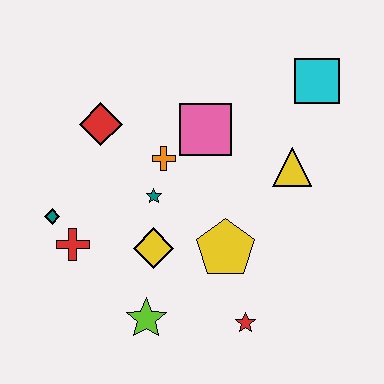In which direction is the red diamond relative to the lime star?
The red diamond is above the lime star.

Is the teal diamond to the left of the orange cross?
Yes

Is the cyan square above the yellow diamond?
Yes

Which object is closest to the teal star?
The orange cross is closest to the teal star.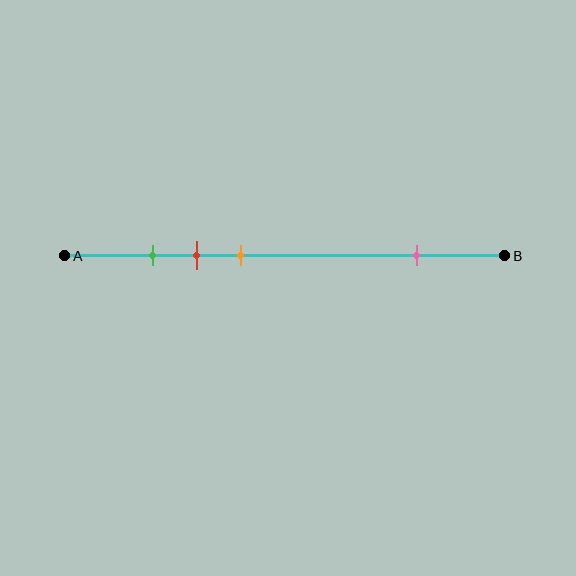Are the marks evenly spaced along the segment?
No, the marks are not evenly spaced.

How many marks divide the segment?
There are 4 marks dividing the segment.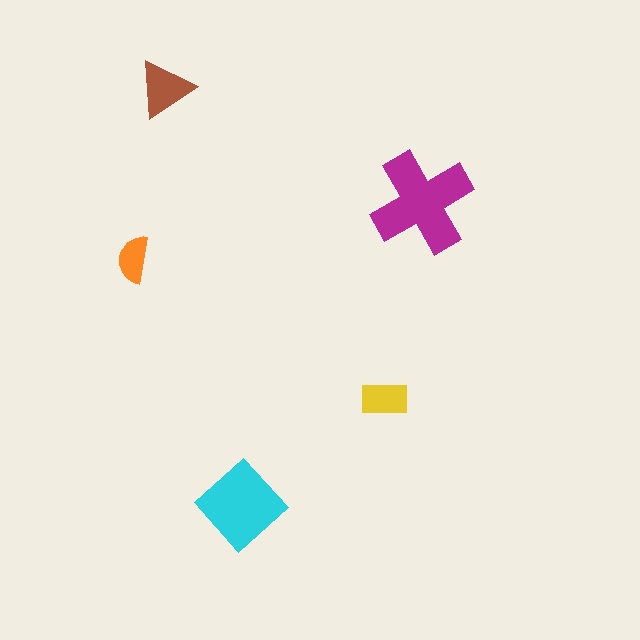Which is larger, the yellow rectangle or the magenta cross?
The magenta cross.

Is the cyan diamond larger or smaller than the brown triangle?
Larger.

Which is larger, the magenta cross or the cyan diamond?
The magenta cross.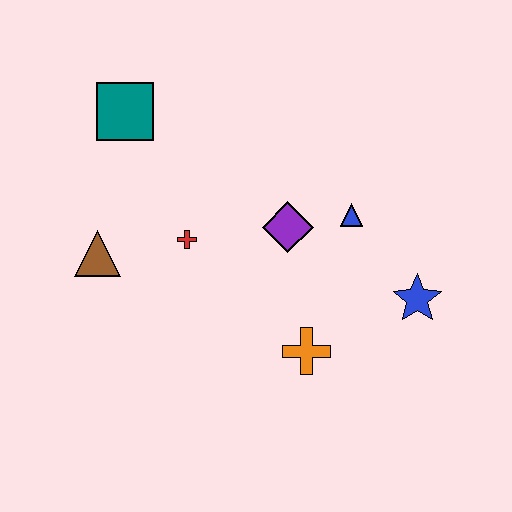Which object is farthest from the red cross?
The blue star is farthest from the red cross.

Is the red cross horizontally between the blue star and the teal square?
Yes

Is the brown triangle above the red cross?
No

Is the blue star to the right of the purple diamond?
Yes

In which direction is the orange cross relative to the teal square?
The orange cross is below the teal square.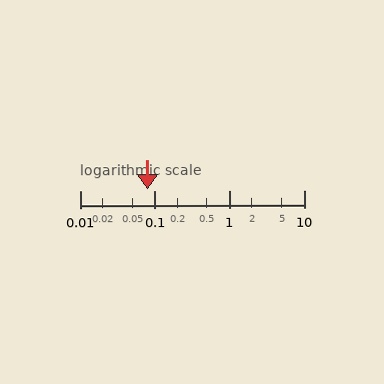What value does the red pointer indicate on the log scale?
The pointer indicates approximately 0.081.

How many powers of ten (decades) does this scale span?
The scale spans 3 decades, from 0.01 to 10.